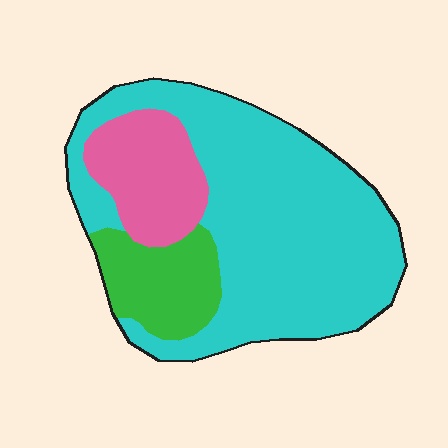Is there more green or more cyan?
Cyan.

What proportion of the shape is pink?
Pink covers roughly 15% of the shape.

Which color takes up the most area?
Cyan, at roughly 65%.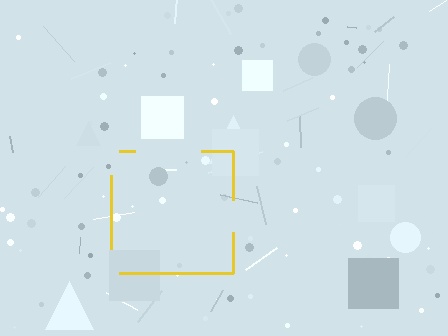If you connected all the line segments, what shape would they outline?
They would outline a square.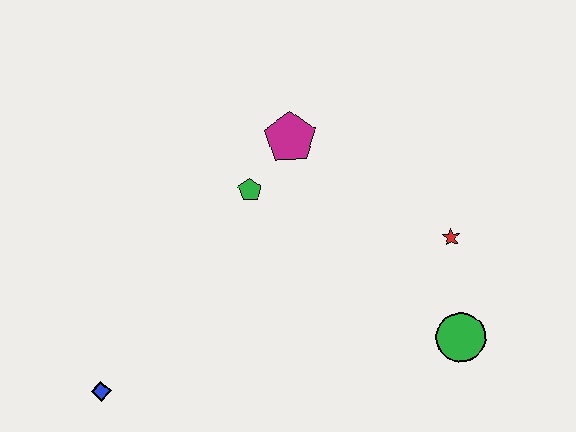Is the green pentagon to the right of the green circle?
No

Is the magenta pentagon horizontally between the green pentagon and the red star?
Yes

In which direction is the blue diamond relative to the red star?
The blue diamond is to the left of the red star.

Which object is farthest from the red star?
The blue diamond is farthest from the red star.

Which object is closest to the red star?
The green circle is closest to the red star.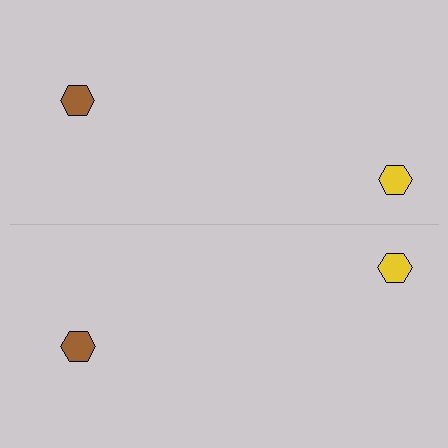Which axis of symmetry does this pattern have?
The pattern has a horizontal axis of symmetry running through the center of the image.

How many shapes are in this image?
There are 4 shapes in this image.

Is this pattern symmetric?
Yes, this pattern has bilateral (reflection) symmetry.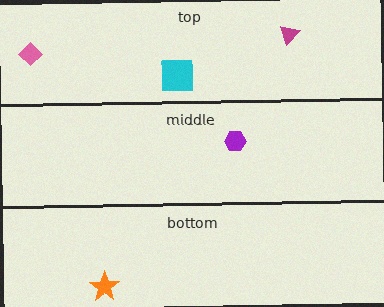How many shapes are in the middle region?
1.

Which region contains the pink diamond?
The top region.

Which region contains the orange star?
The bottom region.